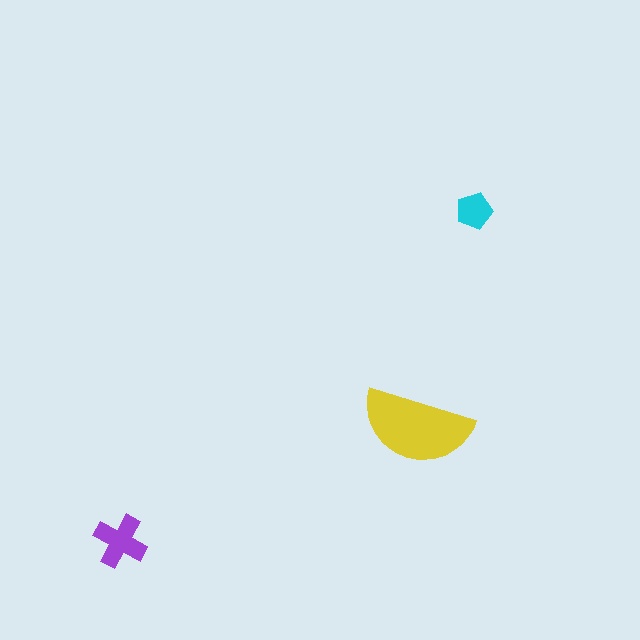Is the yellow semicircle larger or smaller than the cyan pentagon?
Larger.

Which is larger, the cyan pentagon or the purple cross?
The purple cross.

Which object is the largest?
The yellow semicircle.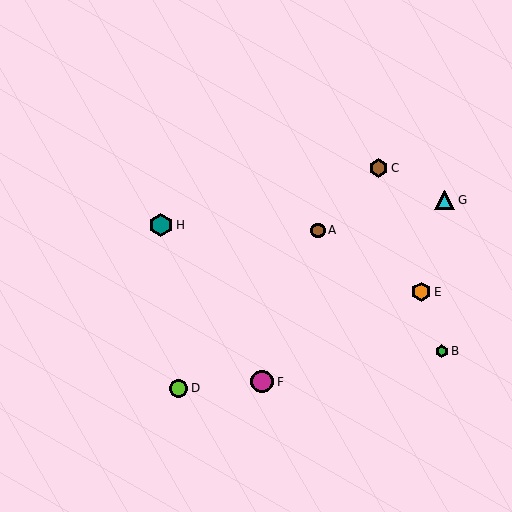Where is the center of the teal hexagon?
The center of the teal hexagon is at (161, 225).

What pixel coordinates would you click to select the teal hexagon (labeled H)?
Click at (161, 225) to select the teal hexagon H.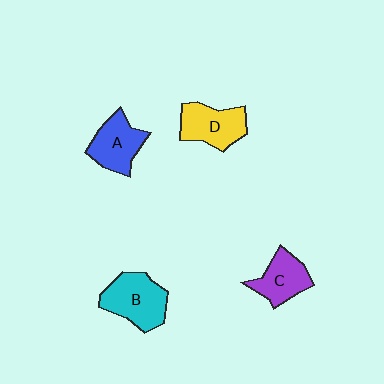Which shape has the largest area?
Shape B (cyan).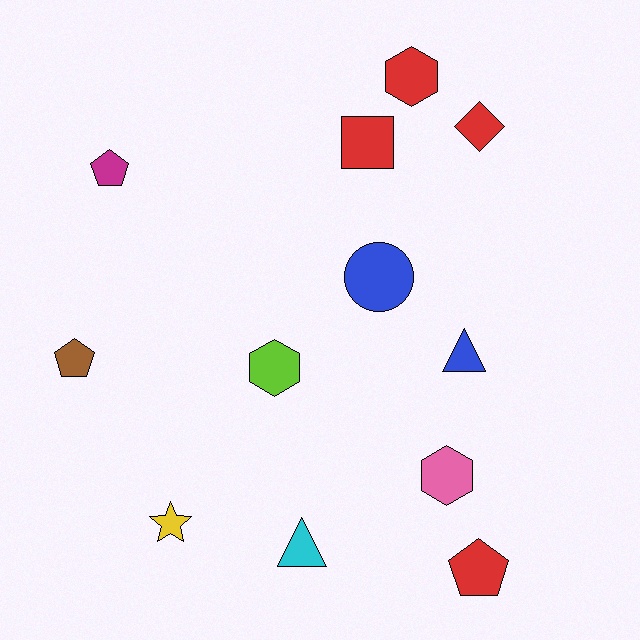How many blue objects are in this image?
There are 2 blue objects.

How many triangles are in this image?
There are 2 triangles.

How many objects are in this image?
There are 12 objects.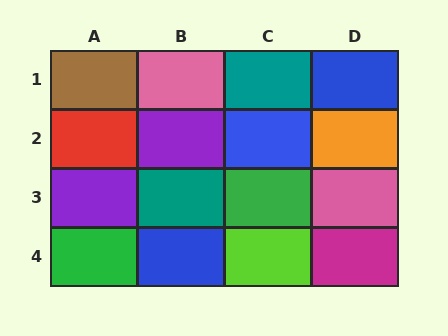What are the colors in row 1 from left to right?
Brown, pink, teal, blue.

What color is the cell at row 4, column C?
Lime.